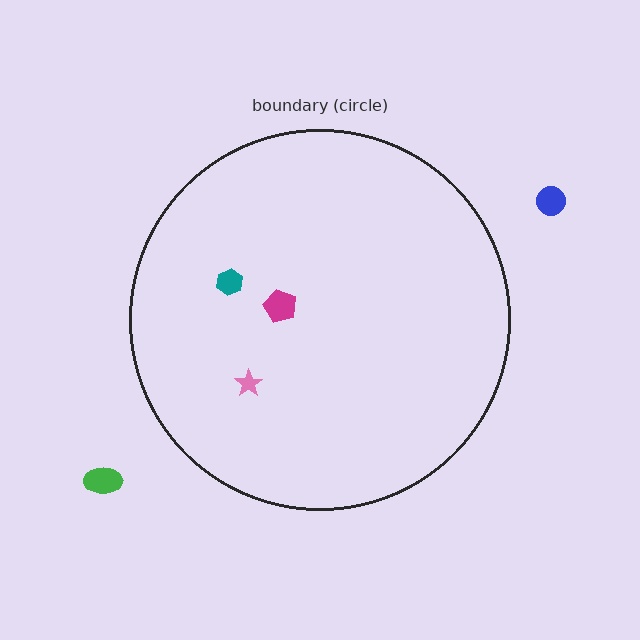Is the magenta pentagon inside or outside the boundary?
Inside.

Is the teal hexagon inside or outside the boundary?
Inside.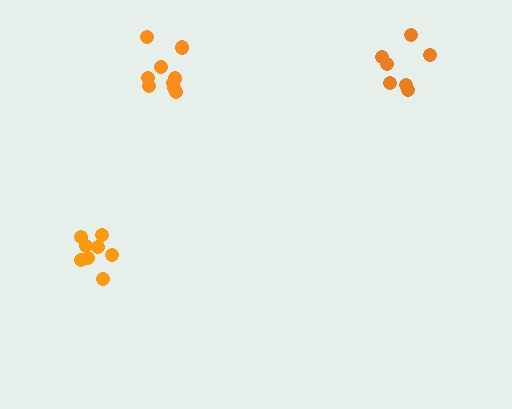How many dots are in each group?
Group 1: 9 dots, Group 2: 7 dots, Group 3: 8 dots (24 total).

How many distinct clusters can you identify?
There are 3 distinct clusters.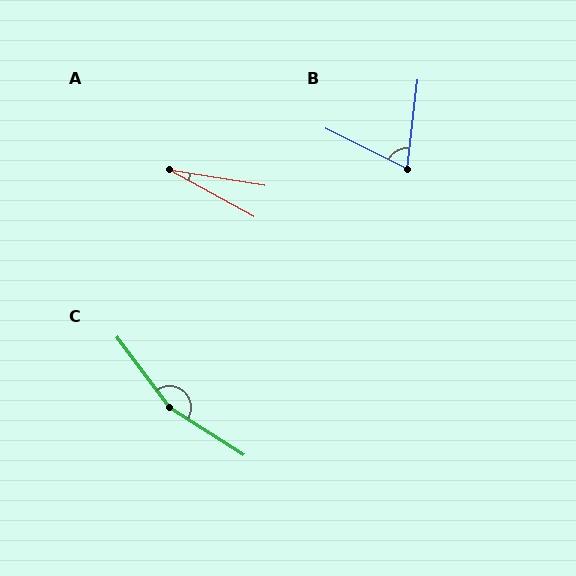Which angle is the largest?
C, at approximately 159 degrees.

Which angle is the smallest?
A, at approximately 20 degrees.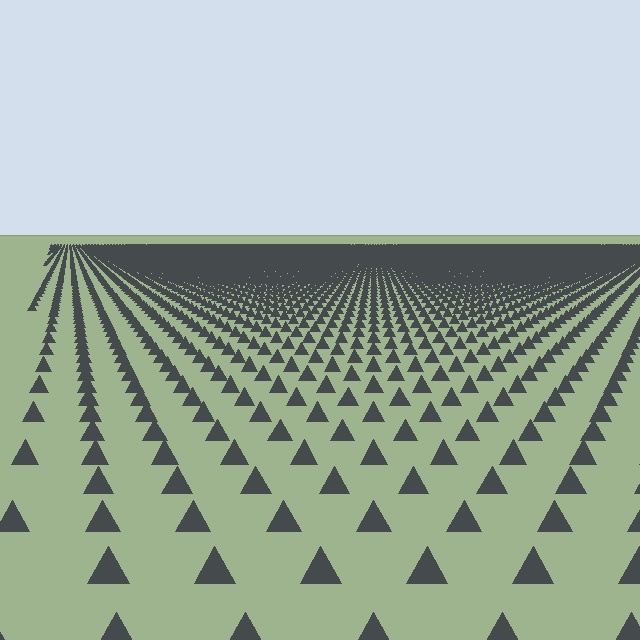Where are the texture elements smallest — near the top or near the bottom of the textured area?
Near the top.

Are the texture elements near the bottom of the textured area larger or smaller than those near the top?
Larger. Near the bottom, elements are closer to the viewer and appear at a bigger on-screen size.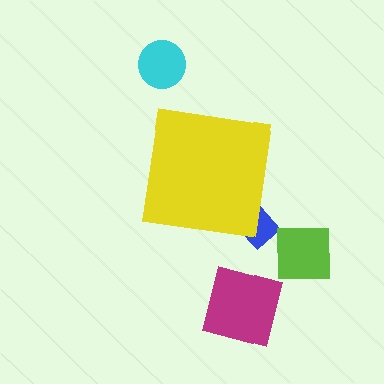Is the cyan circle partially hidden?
No, the cyan circle is fully visible.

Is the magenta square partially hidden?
No, the magenta square is fully visible.